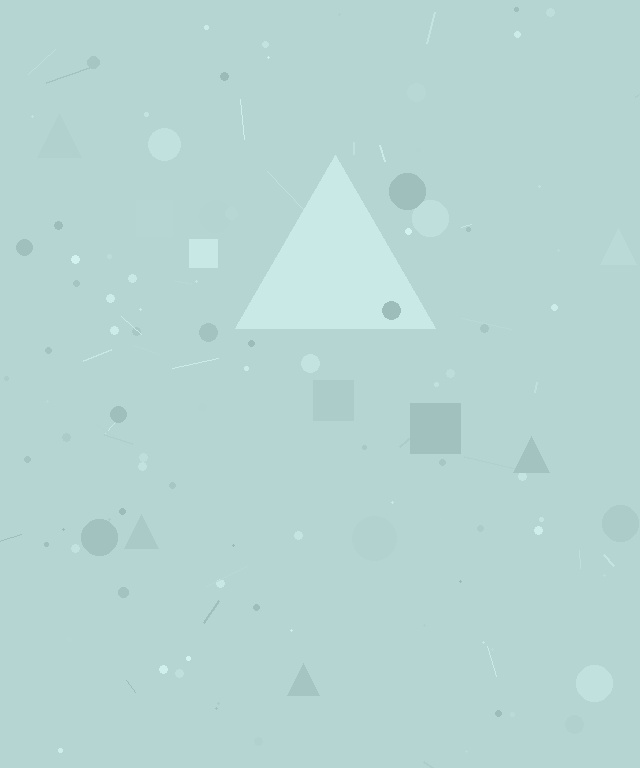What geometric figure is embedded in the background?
A triangle is embedded in the background.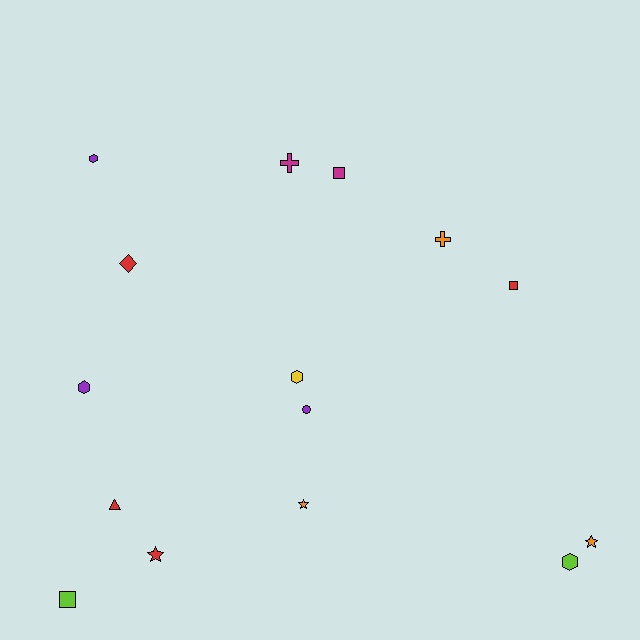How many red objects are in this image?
There are 4 red objects.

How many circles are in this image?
There is 1 circle.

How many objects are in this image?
There are 15 objects.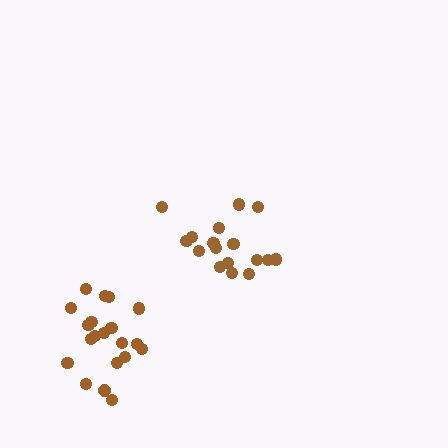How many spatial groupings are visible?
There are 2 spatial groupings.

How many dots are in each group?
Group 1: 20 dots, Group 2: 17 dots (37 total).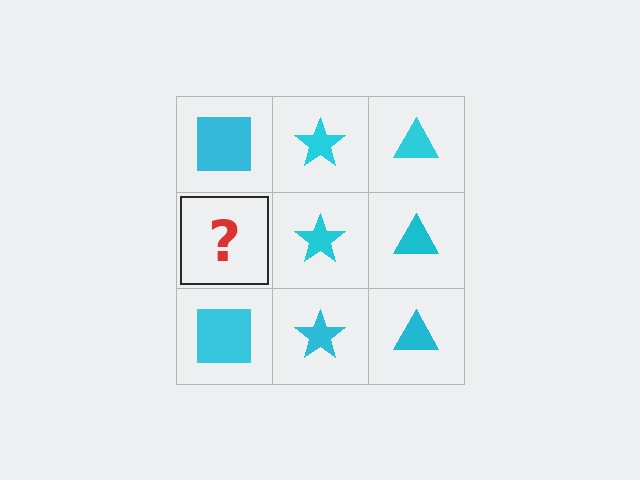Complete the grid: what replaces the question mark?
The question mark should be replaced with a cyan square.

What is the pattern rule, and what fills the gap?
The rule is that each column has a consistent shape. The gap should be filled with a cyan square.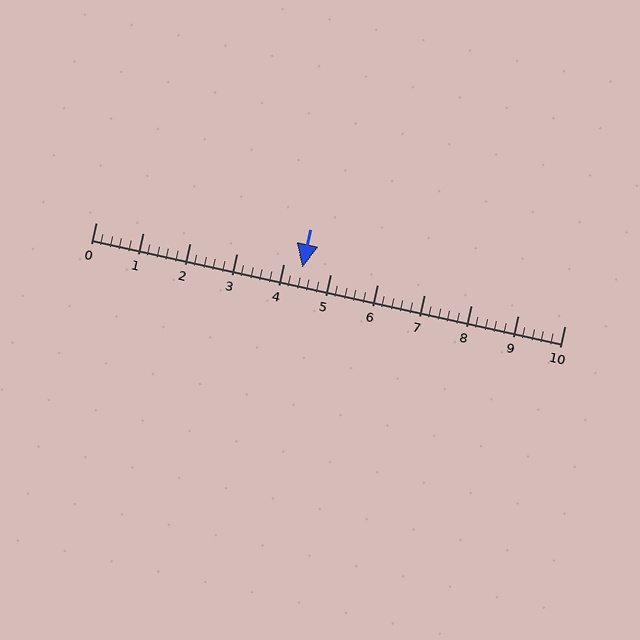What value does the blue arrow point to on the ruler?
The blue arrow points to approximately 4.4.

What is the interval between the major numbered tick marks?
The major tick marks are spaced 1 units apart.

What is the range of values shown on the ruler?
The ruler shows values from 0 to 10.